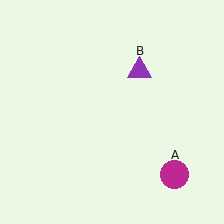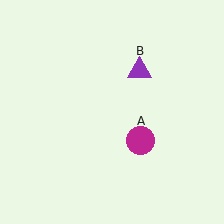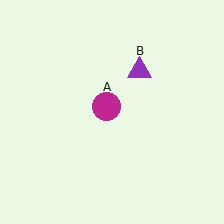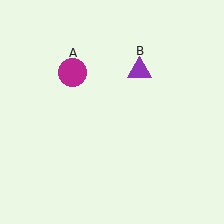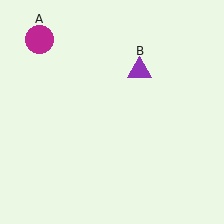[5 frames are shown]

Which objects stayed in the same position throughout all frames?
Purple triangle (object B) remained stationary.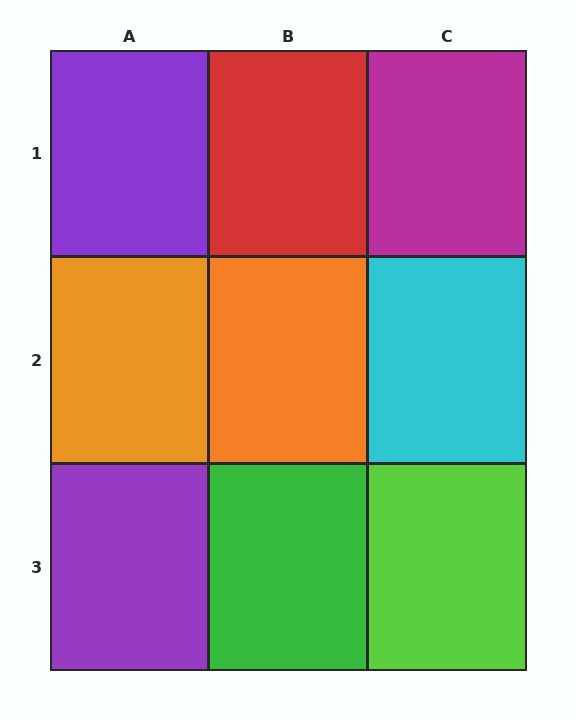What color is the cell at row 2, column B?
Orange.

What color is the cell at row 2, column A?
Orange.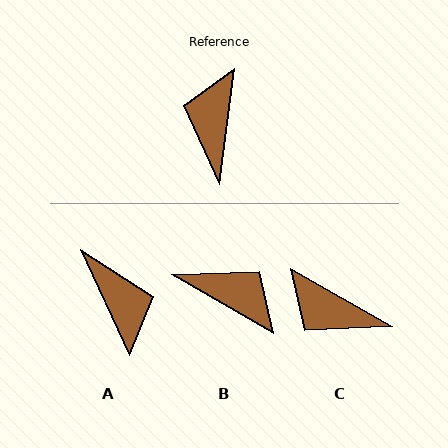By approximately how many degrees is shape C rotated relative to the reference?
Approximately 68 degrees counter-clockwise.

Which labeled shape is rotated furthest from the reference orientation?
A, about 148 degrees away.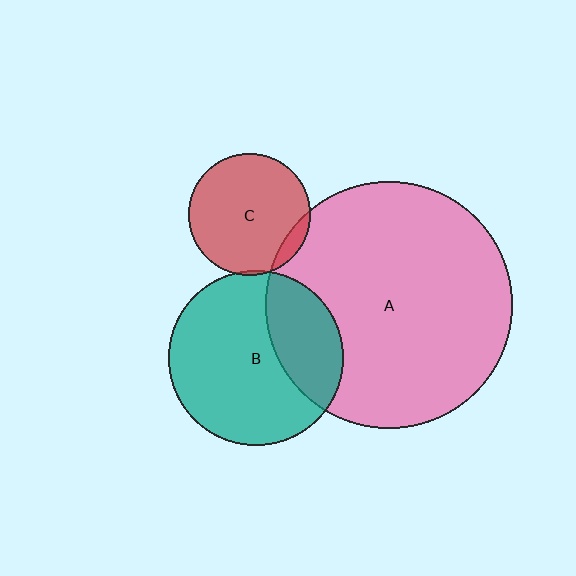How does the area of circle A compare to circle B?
Approximately 2.0 times.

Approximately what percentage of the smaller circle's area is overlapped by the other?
Approximately 10%.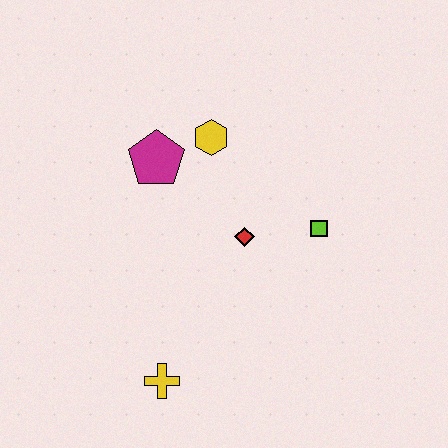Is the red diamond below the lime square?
Yes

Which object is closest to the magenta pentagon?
The yellow hexagon is closest to the magenta pentagon.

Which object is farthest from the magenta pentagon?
The yellow cross is farthest from the magenta pentagon.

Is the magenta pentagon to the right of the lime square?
No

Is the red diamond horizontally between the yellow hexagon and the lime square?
Yes